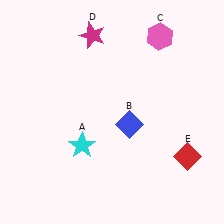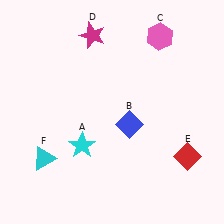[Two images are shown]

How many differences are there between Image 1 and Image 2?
There is 1 difference between the two images.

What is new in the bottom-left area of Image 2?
A cyan triangle (F) was added in the bottom-left area of Image 2.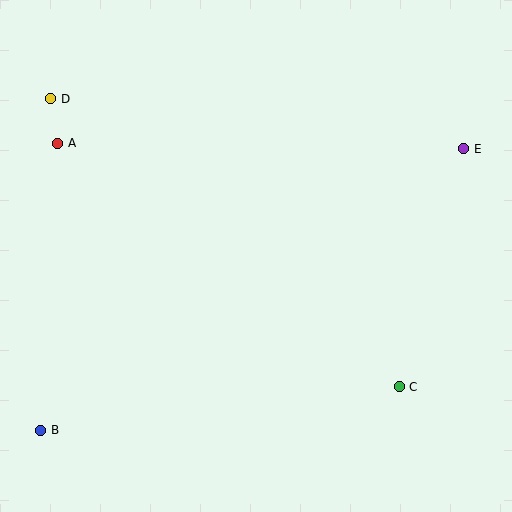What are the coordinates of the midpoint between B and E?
The midpoint between B and E is at (252, 289).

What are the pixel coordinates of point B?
Point B is at (41, 430).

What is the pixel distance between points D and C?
The distance between D and C is 452 pixels.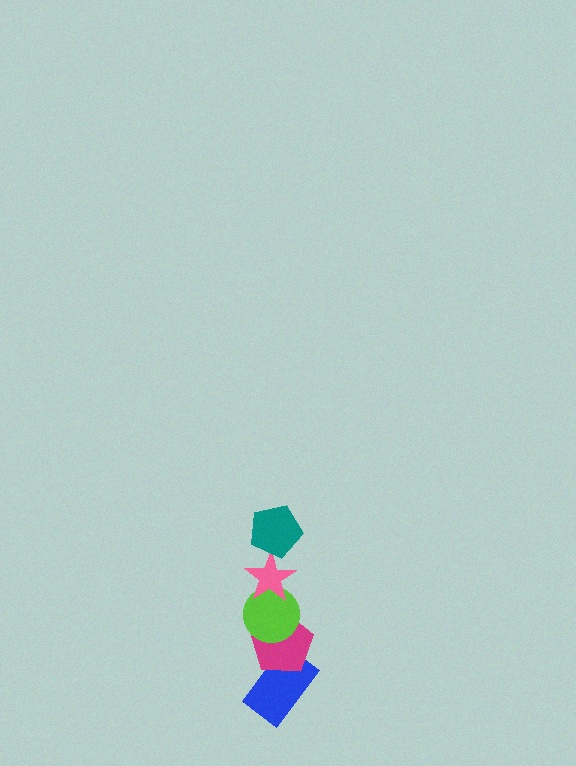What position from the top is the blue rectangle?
The blue rectangle is 5th from the top.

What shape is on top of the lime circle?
The pink star is on top of the lime circle.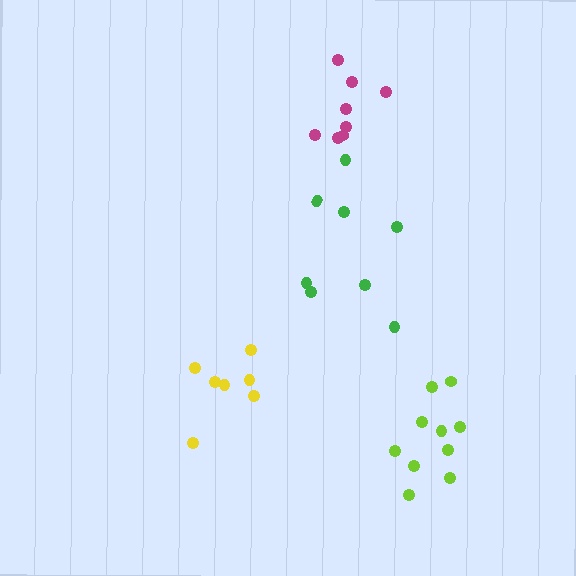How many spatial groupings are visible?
There are 4 spatial groupings.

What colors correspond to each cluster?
The clusters are colored: yellow, magenta, lime, green.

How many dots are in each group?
Group 1: 7 dots, Group 2: 8 dots, Group 3: 10 dots, Group 4: 8 dots (33 total).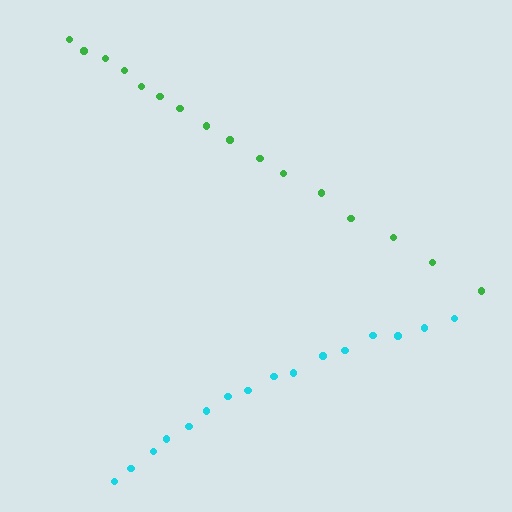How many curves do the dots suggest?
There are 2 distinct paths.